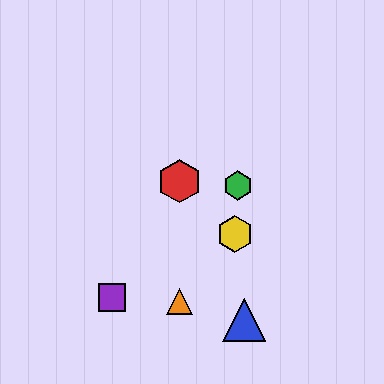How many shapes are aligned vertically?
2 shapes (the red hexagon, the orange triangle) are aligned vertically.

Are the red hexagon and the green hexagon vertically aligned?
No, the red hexagon is at x≈180 and the green hexagon is at x≈238.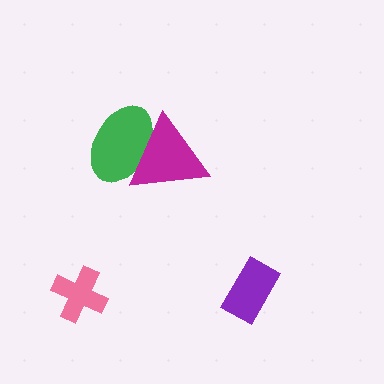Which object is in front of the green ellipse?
The magenta triangle is in front of the green ellipse.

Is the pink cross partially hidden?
No, no other shape covers it.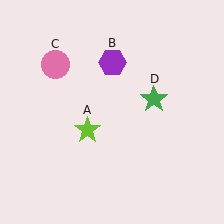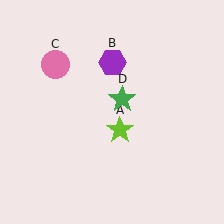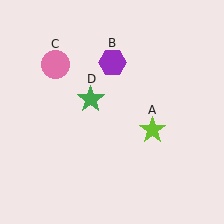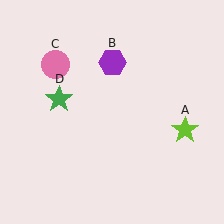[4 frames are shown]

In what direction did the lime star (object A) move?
The lime star (object A) moved right.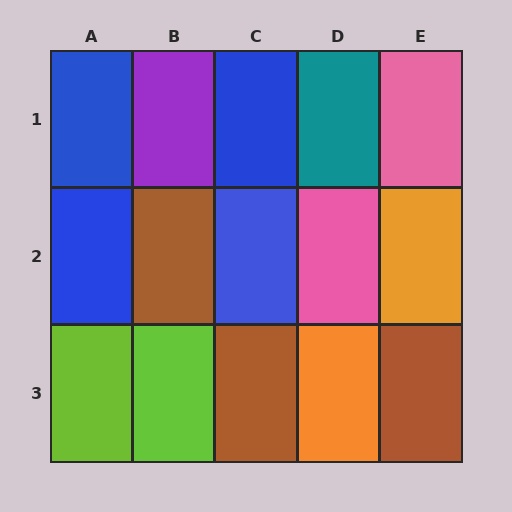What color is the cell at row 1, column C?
Blue.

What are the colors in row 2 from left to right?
Blue, brown, blue, pink, orange.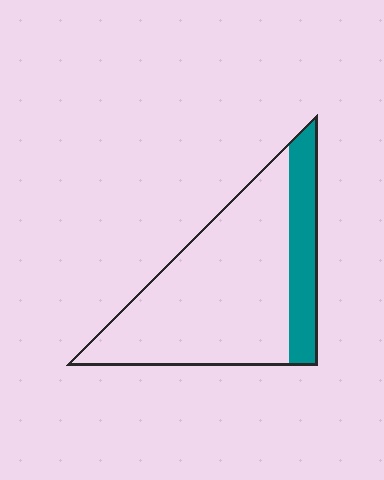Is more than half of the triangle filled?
No.